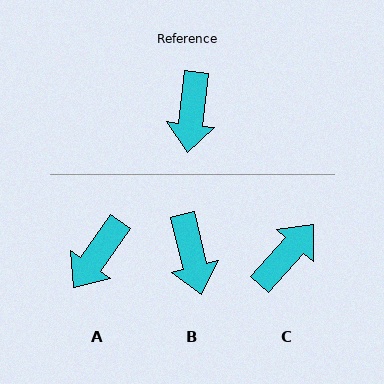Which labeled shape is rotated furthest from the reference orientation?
C, about 145 degrees away.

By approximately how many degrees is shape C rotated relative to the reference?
Approximately 145 degrees counter-clockwise.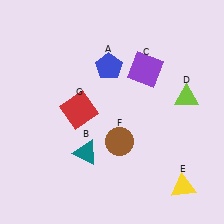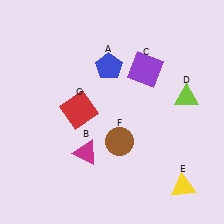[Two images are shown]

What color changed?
The triangle (B) changed from teal in Image 1 to magenta in Image 2.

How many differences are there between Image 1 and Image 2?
There is 1 difference between the two images.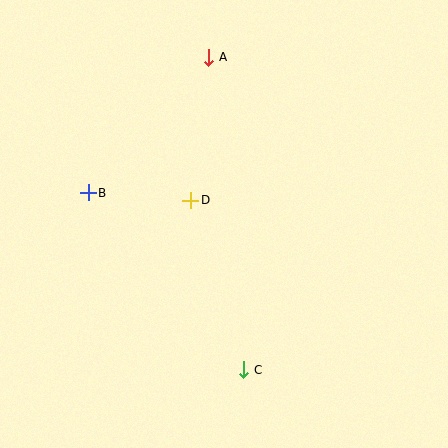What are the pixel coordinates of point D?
Point D is at (191, 200).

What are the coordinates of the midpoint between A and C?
The midpoint between A and C is at (226, 213).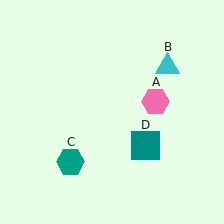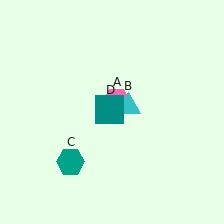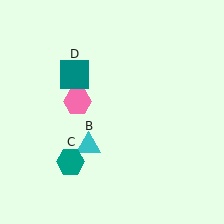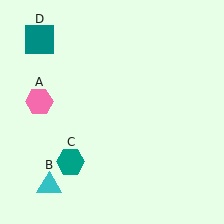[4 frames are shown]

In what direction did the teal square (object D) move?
The teal square (object D) moved up and to the left.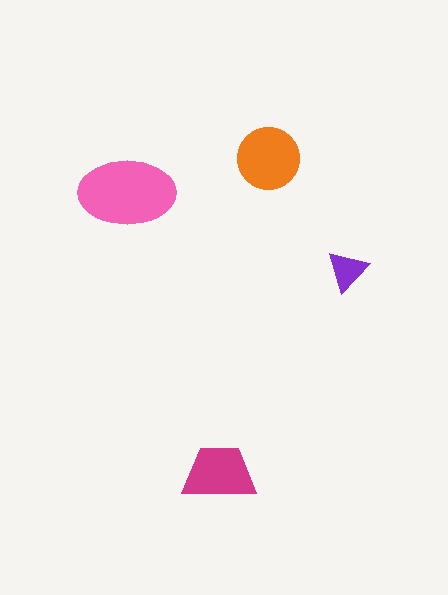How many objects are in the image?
There are 4 objects in the image.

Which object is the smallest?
The purple triangle.